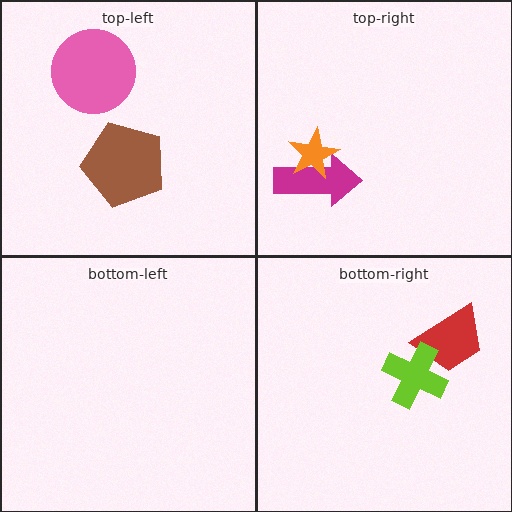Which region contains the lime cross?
The bottom-right region.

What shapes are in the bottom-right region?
The red trapezoid, the lime cross.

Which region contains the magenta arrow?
The top-right region.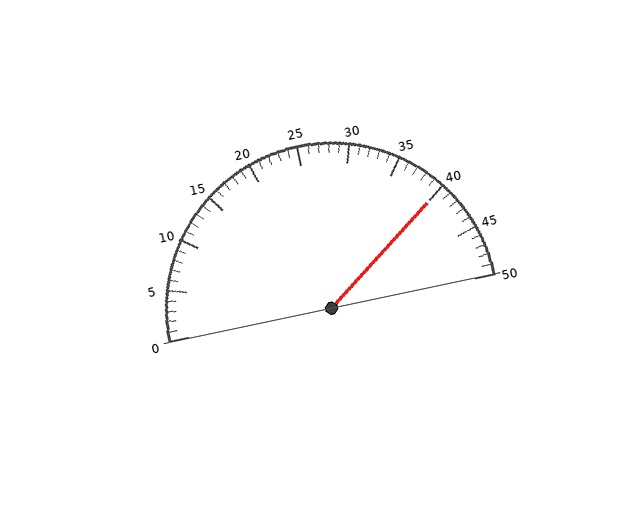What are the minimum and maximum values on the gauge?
The gauge ranges from 0 to 50.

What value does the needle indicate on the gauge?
The needle indicates approximately 40.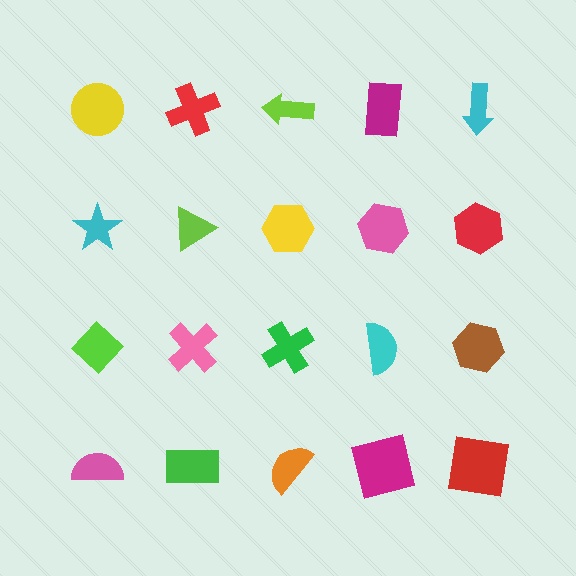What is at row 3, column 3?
A green cross.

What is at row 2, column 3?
A yellow hexagon.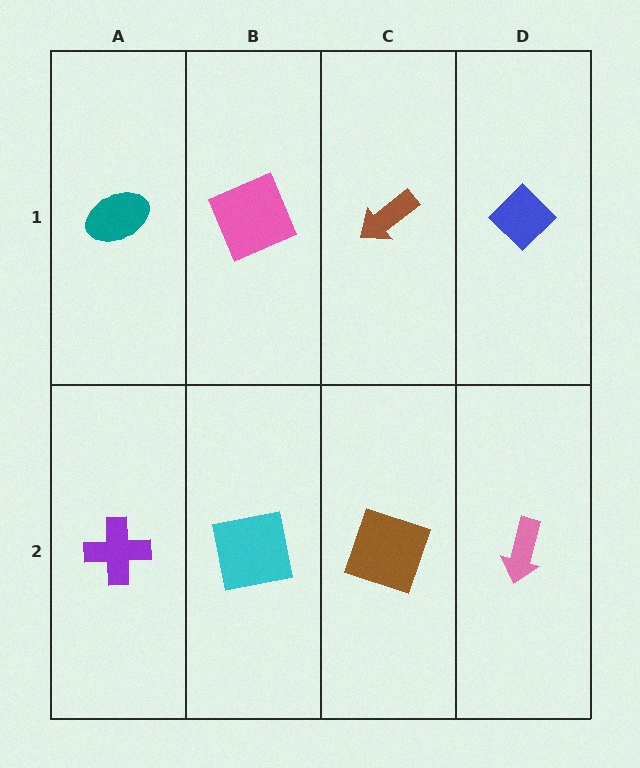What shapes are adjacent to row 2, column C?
A brown arrow (row 1, column C), a cyan square (row 2, column B), a pink arrow (row 2, column D).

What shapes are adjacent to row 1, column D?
A pink arrow (row 2, column D), a brown arrow (row 1, column C).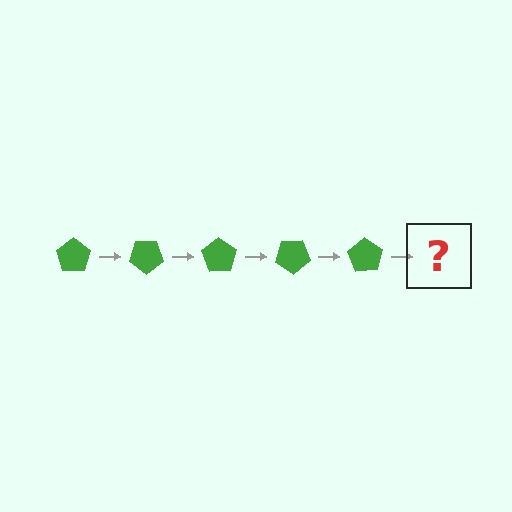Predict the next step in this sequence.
The next step is a green pentagon rotated 175 degrees.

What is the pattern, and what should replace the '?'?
The pattern is that the pentagon rotates 35 degrees each step. The '?' should be a green pentagon rotated 175 degrees.